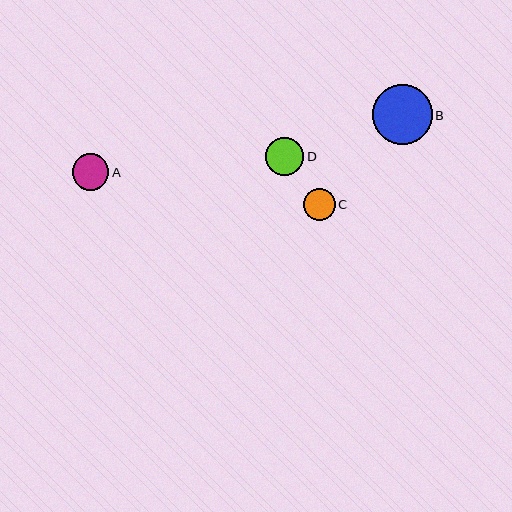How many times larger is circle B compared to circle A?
Circle B is approximately 1.6 times the size of circle A.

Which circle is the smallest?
Circle C is the smallest with a size of approximately 32 pixels.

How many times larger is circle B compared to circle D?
Circle B is approximately 1.6 times the size of circle D.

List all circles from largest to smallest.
From largest to smallest: B, D, A, C.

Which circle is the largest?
Circle B is the largest with a size of approximately 59 pixels.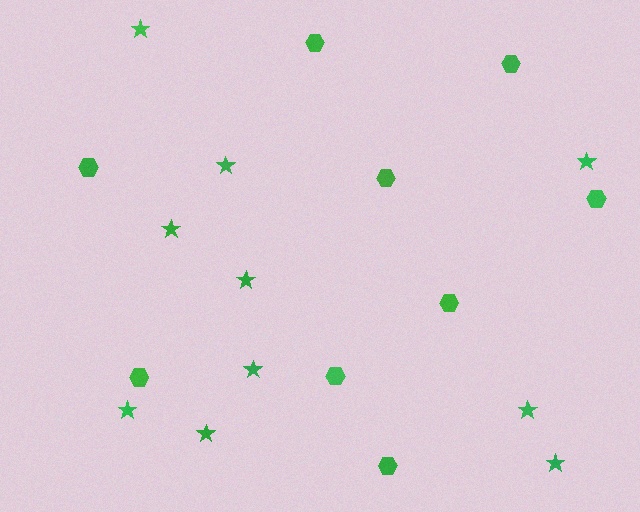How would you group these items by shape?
There are 2 groups: one group of hexagons (9) and one group of stars (10).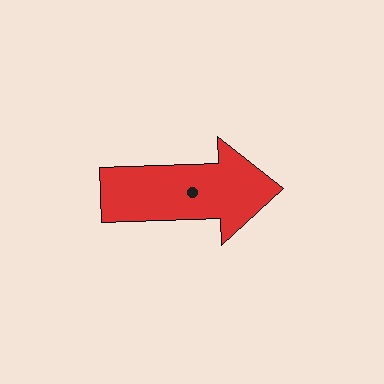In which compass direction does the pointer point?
East.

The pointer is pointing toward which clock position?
Roughly 3 o'clock.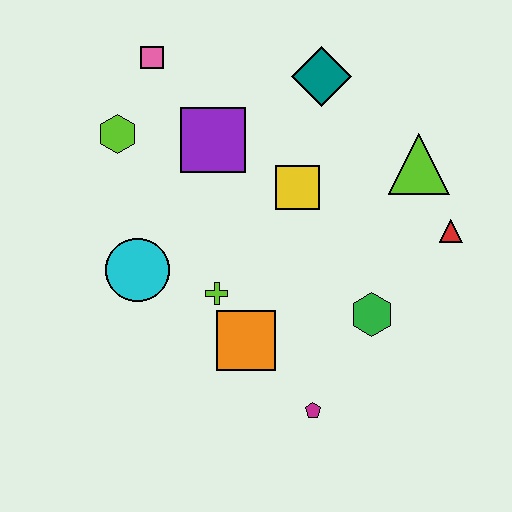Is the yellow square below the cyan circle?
No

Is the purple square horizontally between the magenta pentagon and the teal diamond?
No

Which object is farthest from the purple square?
The magenta pentagon is farthest from the purple square.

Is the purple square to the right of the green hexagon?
No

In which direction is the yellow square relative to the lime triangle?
The yellow square is to the left of the lime triangle.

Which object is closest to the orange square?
The lime cross is closest to the orange square.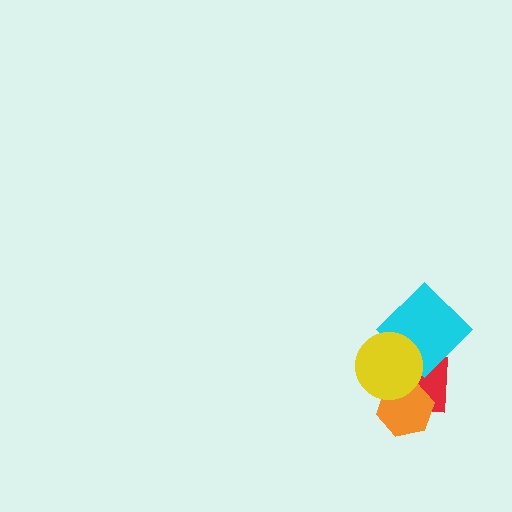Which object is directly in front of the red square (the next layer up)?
The orange hexagon is directly in front of the red square.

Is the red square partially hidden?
Yes, it is partially covered by another shape.